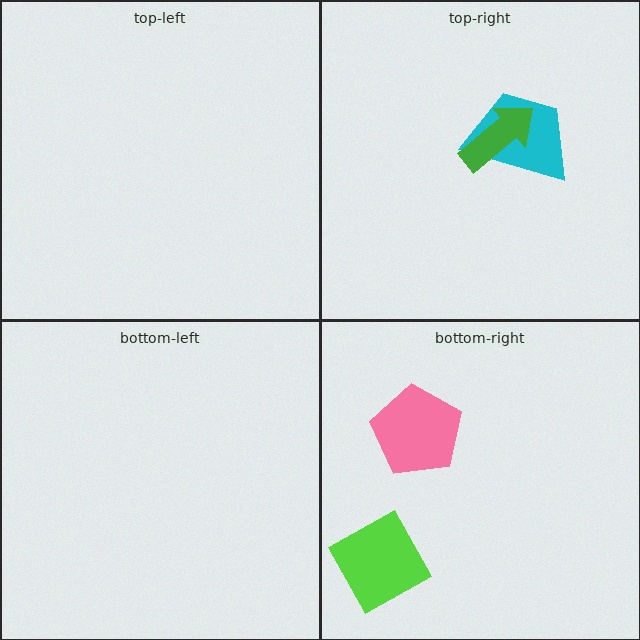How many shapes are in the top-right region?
2.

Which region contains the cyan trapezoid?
The top-right region.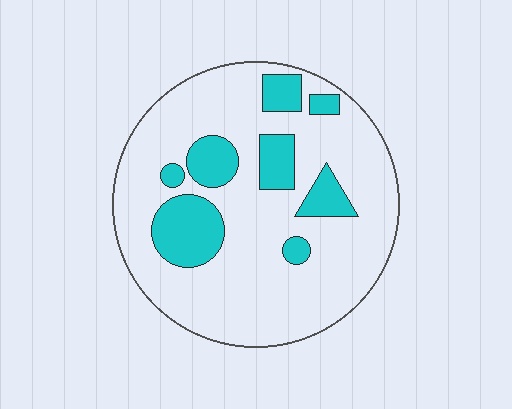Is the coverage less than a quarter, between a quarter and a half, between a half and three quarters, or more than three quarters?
Less than a quarter.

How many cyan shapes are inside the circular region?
8.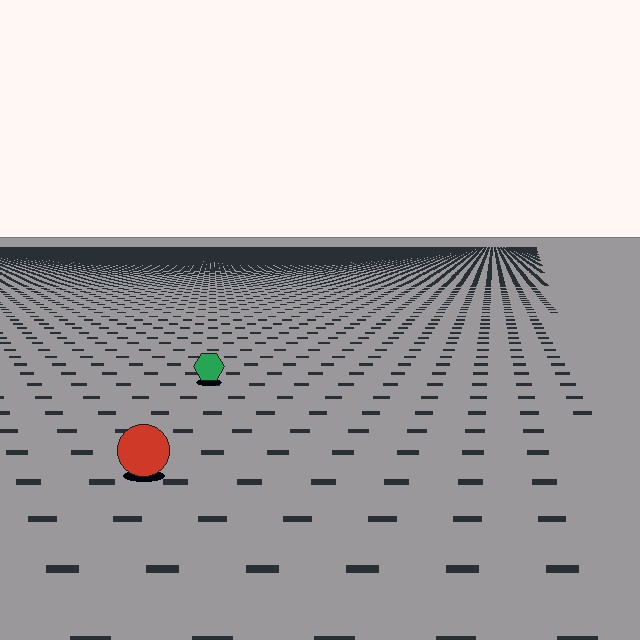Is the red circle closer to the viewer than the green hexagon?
Yes. The red circle is closer — you can tell from the texture gradient: the ground texture is coarser near it.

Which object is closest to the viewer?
The red circle is closest. The texture marks near it are larger and more spread out.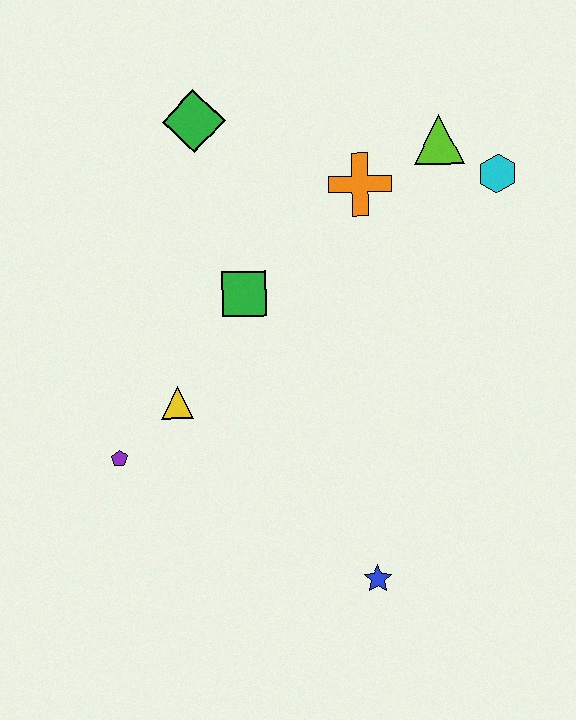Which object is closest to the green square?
The yellow triangle is closest to the green square.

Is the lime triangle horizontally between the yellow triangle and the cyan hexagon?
Yes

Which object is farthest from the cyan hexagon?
The purple pentagon is farthest from the cyan hexagon.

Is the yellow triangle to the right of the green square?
No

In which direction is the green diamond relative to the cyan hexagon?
The green diamond is to the left of the cyan hexagon.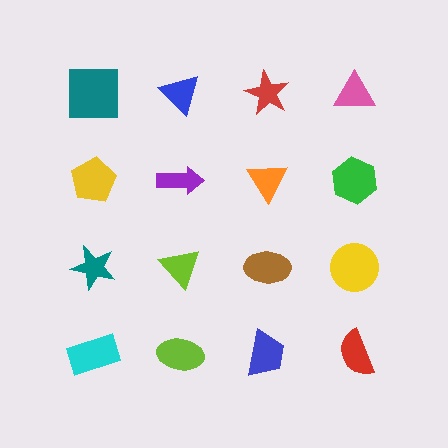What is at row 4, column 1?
A cyan rectangle.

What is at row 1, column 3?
A red star.